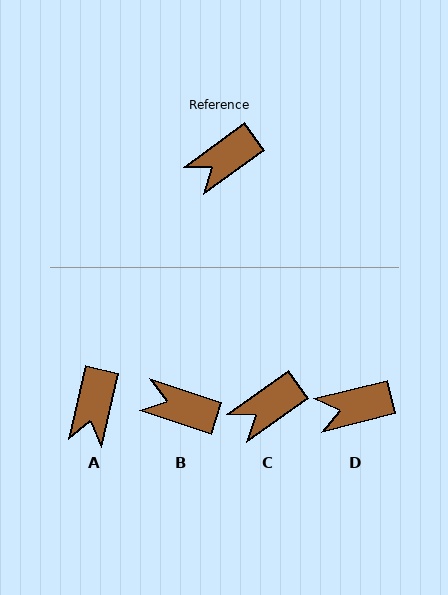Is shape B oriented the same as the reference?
No, it is off by about 54 degrees.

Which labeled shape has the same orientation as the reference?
C.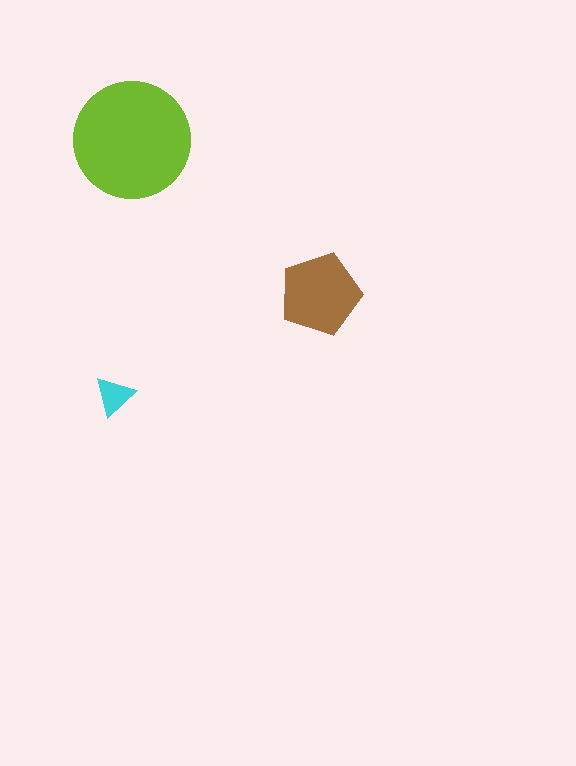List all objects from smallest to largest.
The cyan triangle, the brown pentagon, the lime circle.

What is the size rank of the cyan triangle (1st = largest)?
3rd.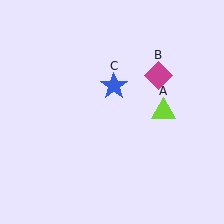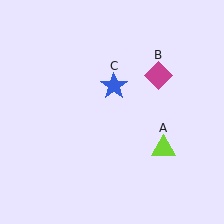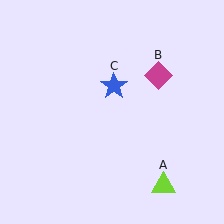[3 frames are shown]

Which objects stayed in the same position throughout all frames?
Magenta diamond (object B) and blue star (object C) remained stationary.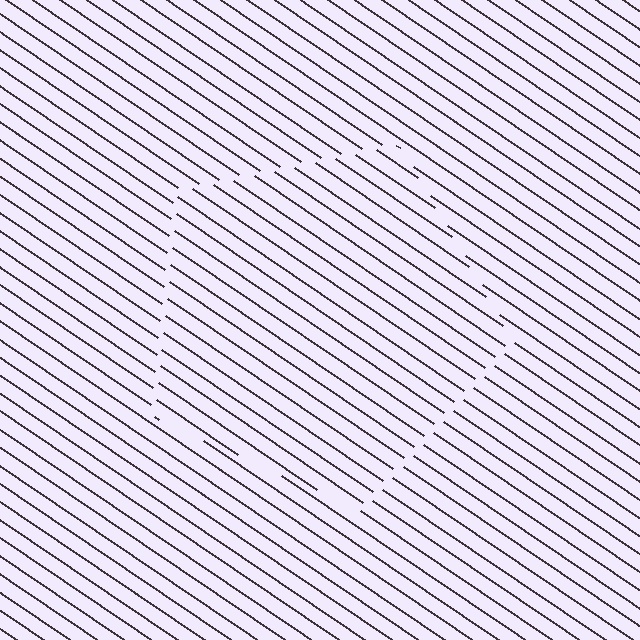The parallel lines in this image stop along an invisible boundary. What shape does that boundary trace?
An illusory pentagon. The interior of the shape contains the same grating, shifted by half a period — the contour is defined by the phase discontinuity where line-ends from the inner and outer gratings abut.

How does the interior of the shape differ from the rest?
The interior of the shape contains the same grating, shifted by half a period — the contour is defined by the phase discontinuity where line-ends from the inner and outer gratings abut.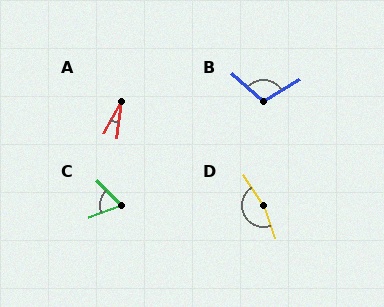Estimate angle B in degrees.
Approximately 106 degrees.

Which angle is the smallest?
A, at approximately 22 degrees.